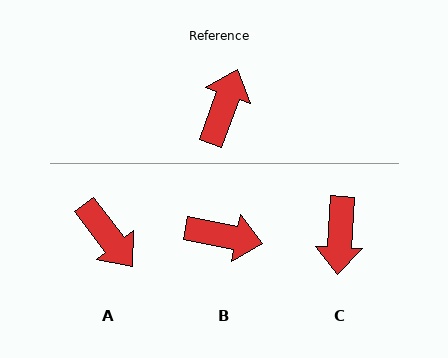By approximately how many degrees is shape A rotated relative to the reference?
Approximately 122 degrees clockwise.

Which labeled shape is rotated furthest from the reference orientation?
C, about 163 degrees away.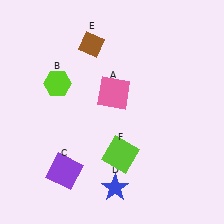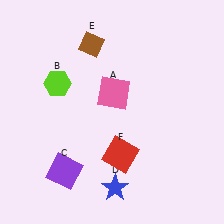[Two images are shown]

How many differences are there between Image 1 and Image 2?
There is 1 difference between the two images.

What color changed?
The square (F) changed from lime in Image 1 to red in Image 2.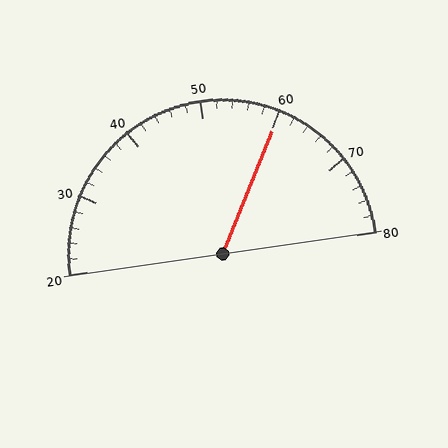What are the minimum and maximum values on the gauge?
The gauge ranges from 20 to 80.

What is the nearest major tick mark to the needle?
The nearest major tick mark is 60.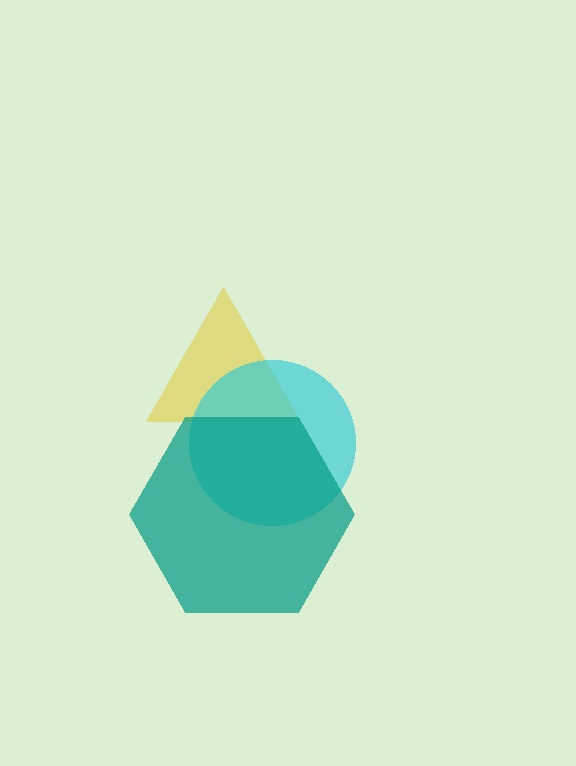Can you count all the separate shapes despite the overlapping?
Yes, there are 3 separate shapes.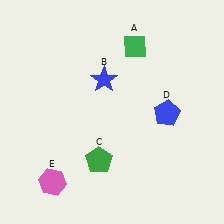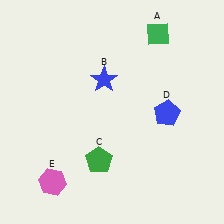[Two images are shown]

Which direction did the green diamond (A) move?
The green diamond (A) moved right.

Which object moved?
The green diamond (A) moved right.